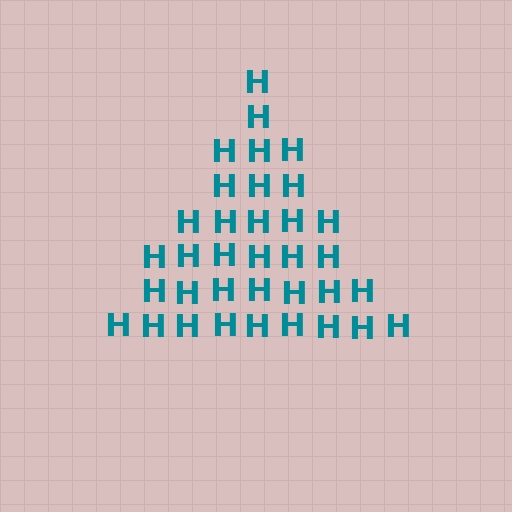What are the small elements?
The small elements are letter H's.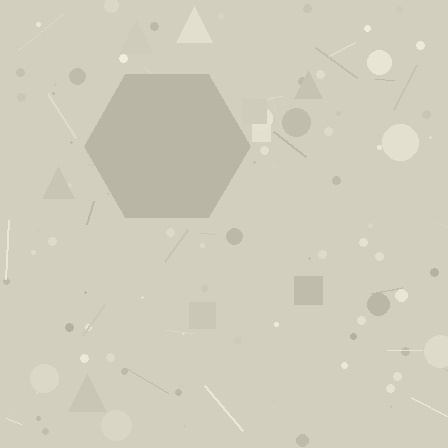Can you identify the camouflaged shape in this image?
The camouflaged shape is a hexagon.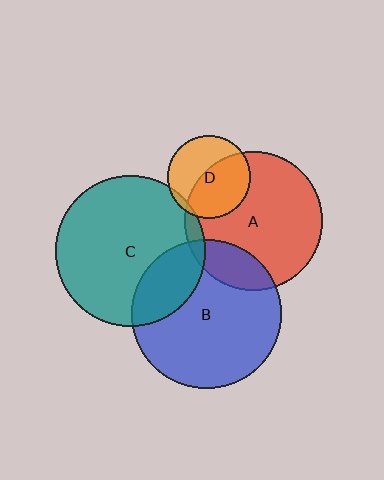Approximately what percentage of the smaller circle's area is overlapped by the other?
Approximately 25%.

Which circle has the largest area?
Circle C (teal).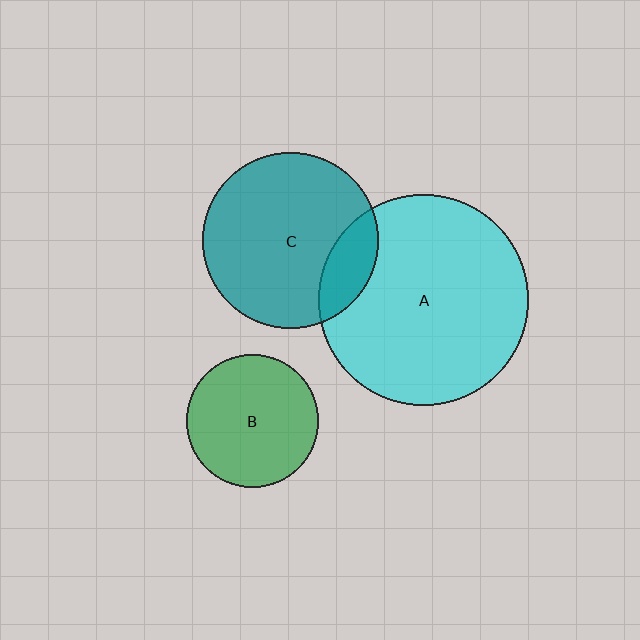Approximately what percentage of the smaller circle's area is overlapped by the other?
Approximately 15%.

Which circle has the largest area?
Circle A (cyan).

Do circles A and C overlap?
Yes.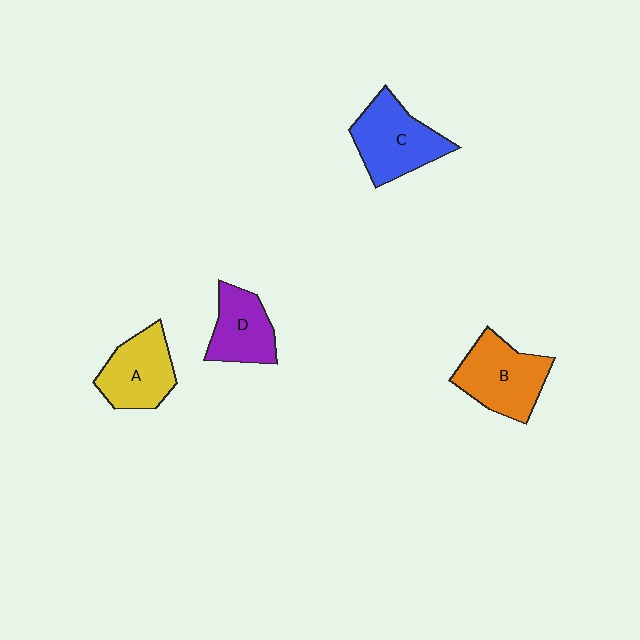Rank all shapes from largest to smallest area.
From largest to smallest: B (orange), C (blue), A (yellow), D (purple).